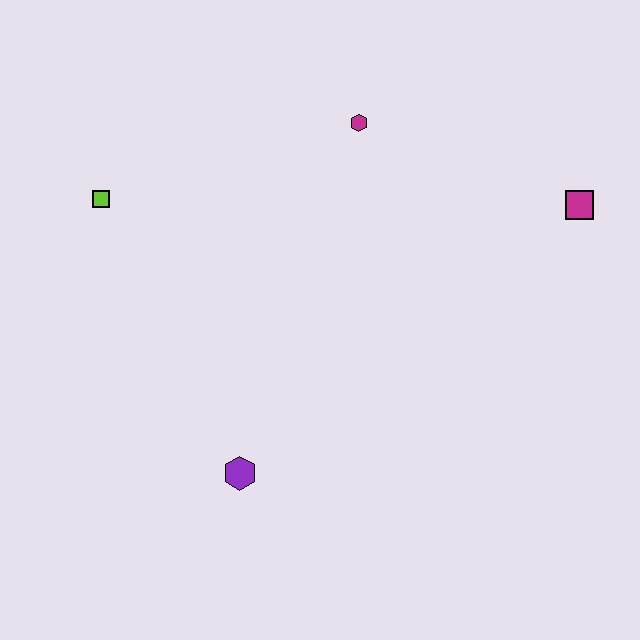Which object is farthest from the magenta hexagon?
The purple hexagon is farthest from the magenta hexagon.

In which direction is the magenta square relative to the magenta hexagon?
The magenta square is to the right of the magenta hexagon.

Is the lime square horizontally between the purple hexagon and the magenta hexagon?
No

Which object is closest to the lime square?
The magenta hexagon is closest to the lime square.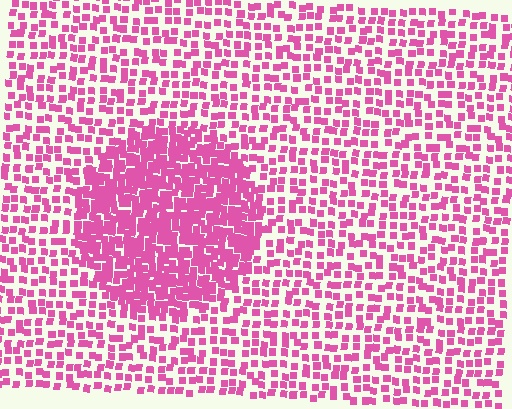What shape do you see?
I see a circle.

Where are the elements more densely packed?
The elements are more densely packed inside the circle boundary.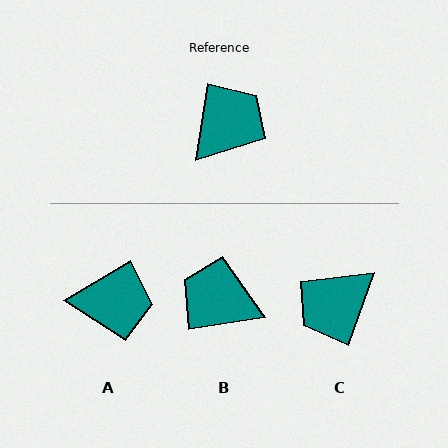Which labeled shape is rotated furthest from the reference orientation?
C, about 170 degrees away.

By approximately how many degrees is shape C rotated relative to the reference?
Approximately 170 degrees counter-clockwise.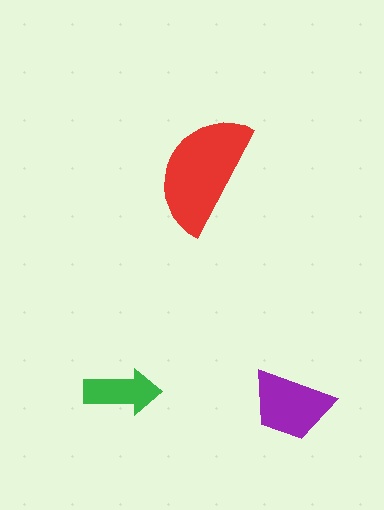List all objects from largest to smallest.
The red semicircle, the purple trapezoid, the green arrow.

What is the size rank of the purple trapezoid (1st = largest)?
2nd.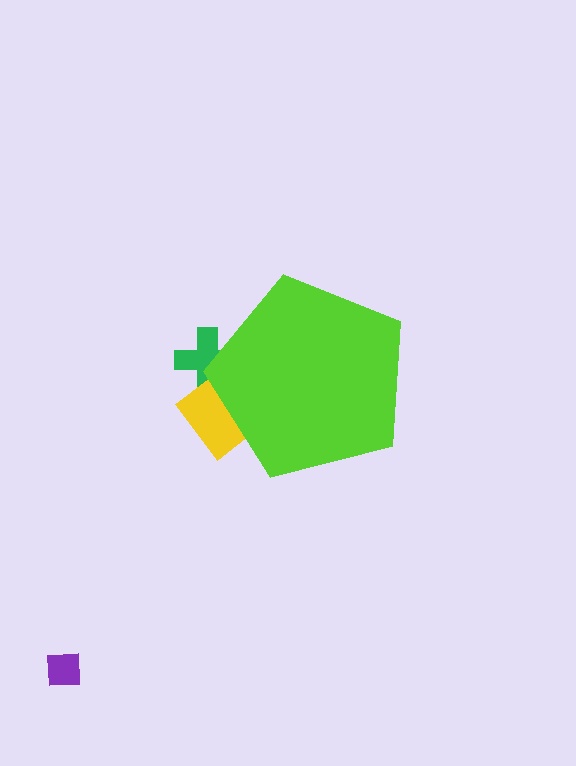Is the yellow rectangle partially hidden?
Yes, the yellow rectangle is partially hidden behind the lime pentagon.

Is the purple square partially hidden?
No, the purple square is fully visible.